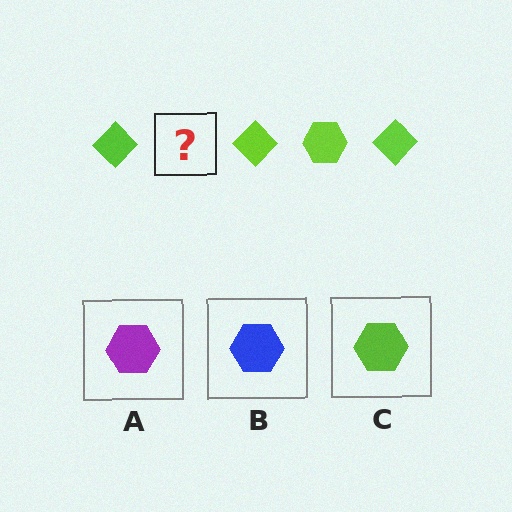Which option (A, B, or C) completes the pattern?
C.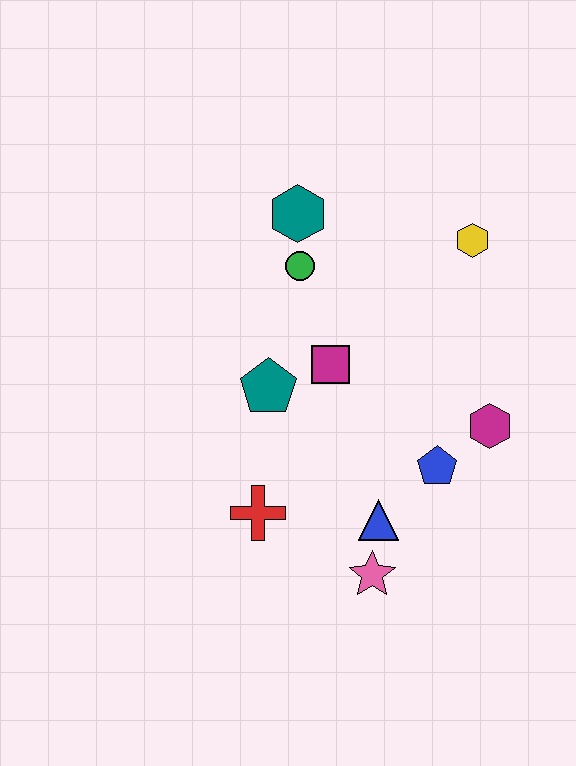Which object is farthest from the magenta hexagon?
The teal hexagon is farthest from the magenta hexagon.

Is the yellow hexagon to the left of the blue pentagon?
No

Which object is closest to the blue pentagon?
The magenta hexagon is closest to the blue pentagon.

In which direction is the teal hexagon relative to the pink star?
The teal hexagon is above the pink star.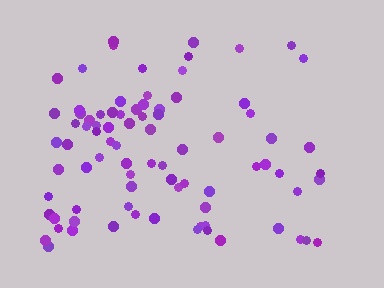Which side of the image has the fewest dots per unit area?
The right.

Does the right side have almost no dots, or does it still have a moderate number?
Still a moderate number, just noticeably fewer than the left.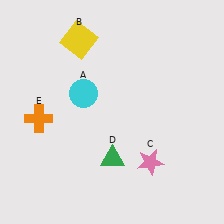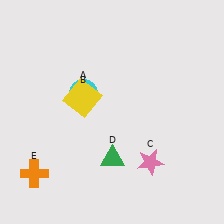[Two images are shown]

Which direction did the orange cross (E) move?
The orange cross (E) moved down.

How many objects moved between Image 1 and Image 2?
2 objects moved between the two images.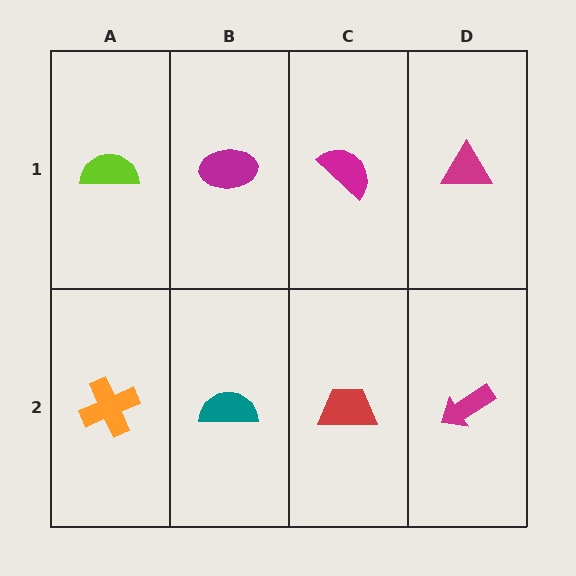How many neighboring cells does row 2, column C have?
3.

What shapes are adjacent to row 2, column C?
A magenta semicircle (row 1, column C), a teal semicircle (row 2, column B), a magenta arrow (row 2, column D).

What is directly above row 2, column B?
A magenta ellipse.